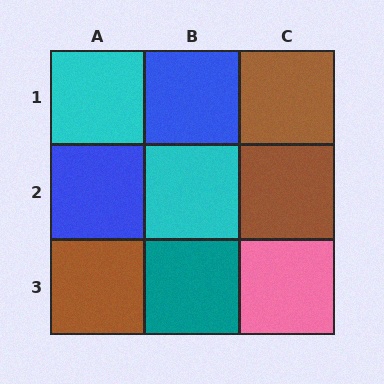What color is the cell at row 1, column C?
Brown.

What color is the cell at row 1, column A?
Cyan.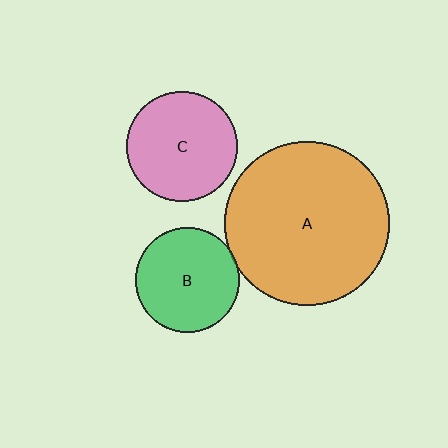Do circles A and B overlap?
Yes.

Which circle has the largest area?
Circle A (orange).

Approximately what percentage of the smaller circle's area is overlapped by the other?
Approximately 5%.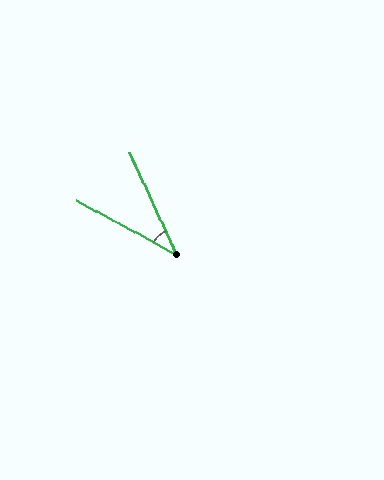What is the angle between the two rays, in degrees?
Approximately 37 degrees.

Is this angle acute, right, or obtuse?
It is acute.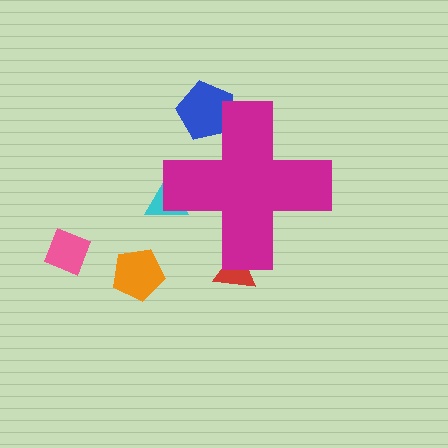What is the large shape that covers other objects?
A magenta cross.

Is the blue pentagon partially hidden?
Yes, the blue pentagon is partially hidden behind the magenta cross.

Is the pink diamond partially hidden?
No, the pink diamond is fully visible.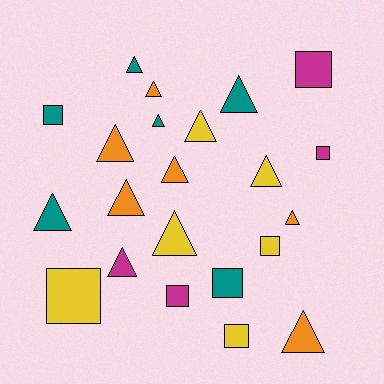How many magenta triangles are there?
There is 1 magenta triangle.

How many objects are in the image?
There are 22 objects.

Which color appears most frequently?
Orange, with 6 objects.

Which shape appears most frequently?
Triangle, with 14 objects.